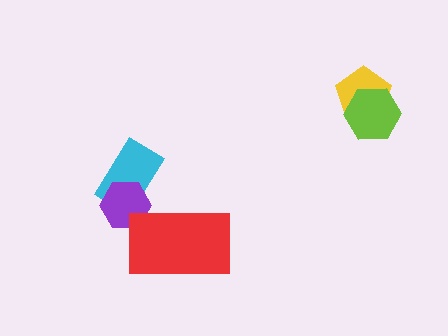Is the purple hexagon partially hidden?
Yes, it is partially covered by another shape.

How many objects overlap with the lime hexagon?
1 object overlaps with the lime hexagon.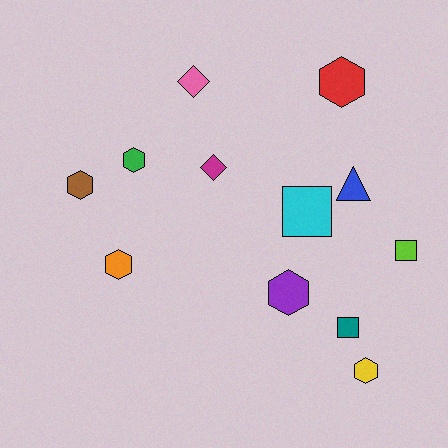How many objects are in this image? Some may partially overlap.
There are 12 objects.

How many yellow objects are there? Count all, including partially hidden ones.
There is 1 yellow object.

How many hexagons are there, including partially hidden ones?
There are 6 hexagons.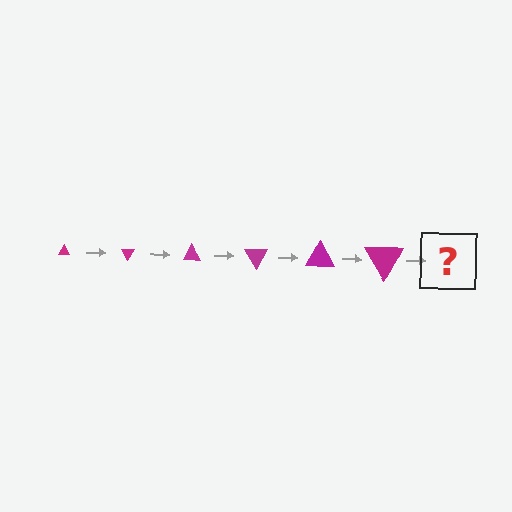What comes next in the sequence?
The next element should be a triangle, larger than the previous one and rotated 360 degrees from the start.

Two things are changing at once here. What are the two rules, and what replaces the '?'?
The two rules are that the triangle grows larger each step and it rotates 60 degrees each step. The '?' should be a triangle, larger than the previous one and rotated 360 degrees from the start.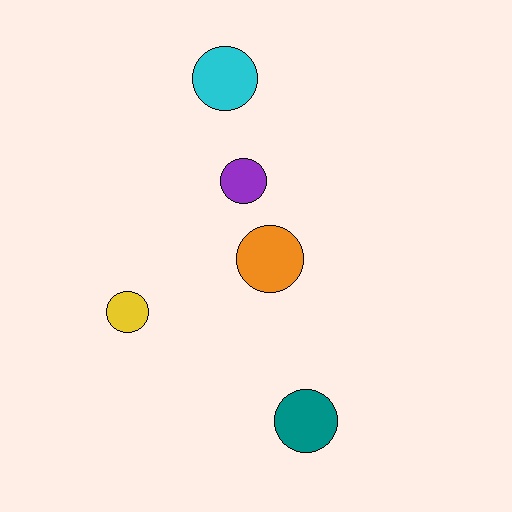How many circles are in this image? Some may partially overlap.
There are 5 circles.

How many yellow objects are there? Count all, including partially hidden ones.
There is 1 yellow object.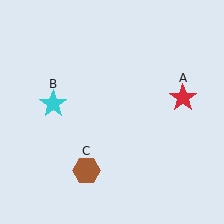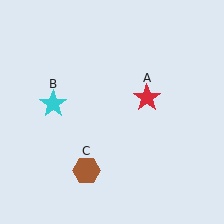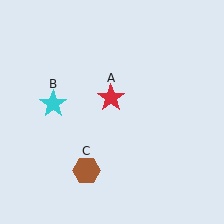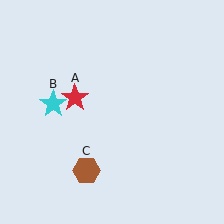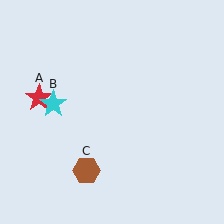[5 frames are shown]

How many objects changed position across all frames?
1 object changed position: red star (object A).